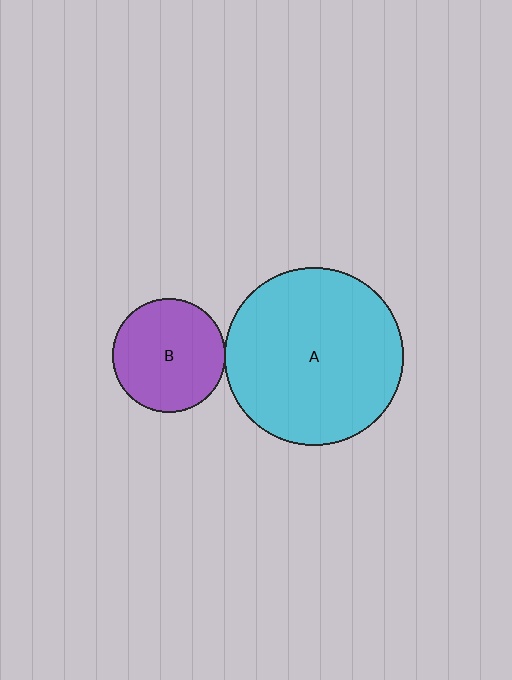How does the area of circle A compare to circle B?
Approximately 2.5 times.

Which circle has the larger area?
Circle A (cyan).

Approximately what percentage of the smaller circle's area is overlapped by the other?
Approximately 5%.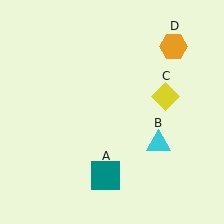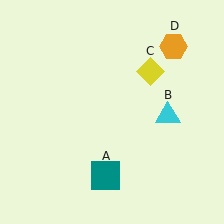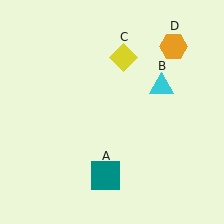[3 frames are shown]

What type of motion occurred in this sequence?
The cyan triangle (object B), yellow diamond (object C) rotated counterclockwise around the center of the scene.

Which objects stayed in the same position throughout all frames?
Teal square (object A) and orange hexagon (object D) remained stationary.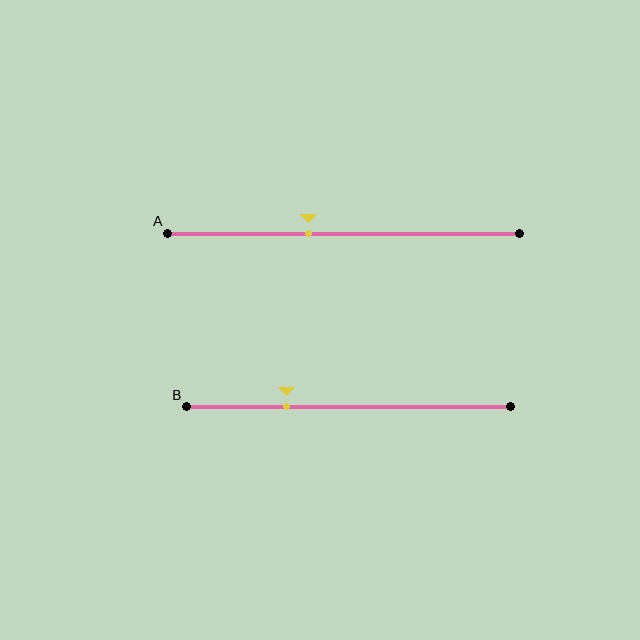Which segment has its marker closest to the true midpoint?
Segment A has its marker closest to the true midpoint.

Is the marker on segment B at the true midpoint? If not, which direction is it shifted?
No, the marker on segment B is shifted to the left by about 19% of the segment length.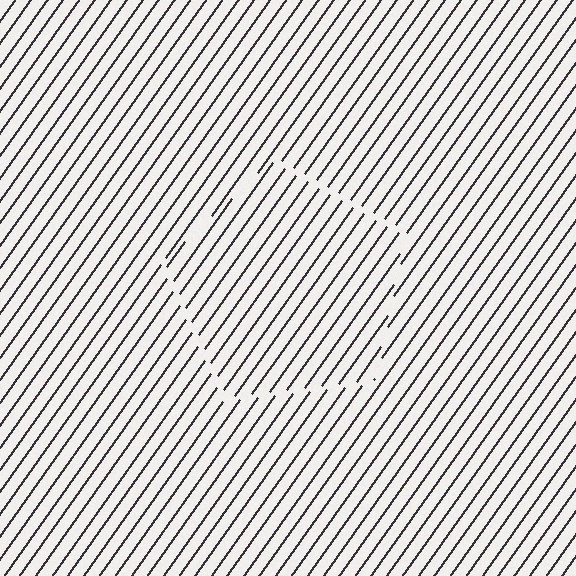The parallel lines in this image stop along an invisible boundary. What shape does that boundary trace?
An illusory pentagon. The interior of the shape contains the same grating, shifted by half a period — the contour is defined by the phase discontinuity where line-ends from the inner and outer gratings abut.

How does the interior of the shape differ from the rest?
The interior of the shape contains the same grating, shifted by half a period — the contour is defined by the phase discontinuity where line-ends from the inner and outer gratings abut.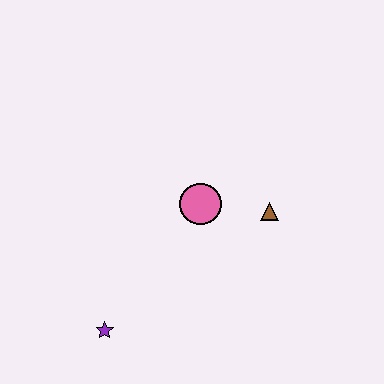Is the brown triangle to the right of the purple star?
Yes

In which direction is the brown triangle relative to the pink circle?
The brown triangle is to the right of the pink circle.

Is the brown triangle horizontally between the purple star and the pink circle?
No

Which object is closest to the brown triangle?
The pink circle is closest to the brown triangle.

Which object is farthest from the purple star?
The brown triangle is farthest from the purple star.